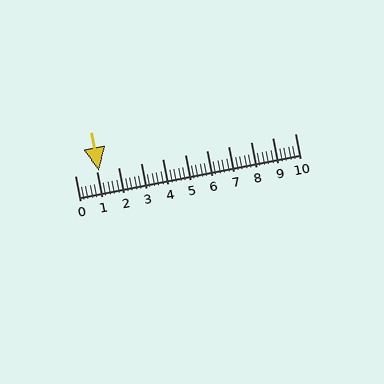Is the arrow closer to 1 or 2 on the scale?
The arrow is closer to 1.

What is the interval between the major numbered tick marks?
The major tick marks are spaced 1 units apart.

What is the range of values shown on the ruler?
The ruler shows values from 0 to 10.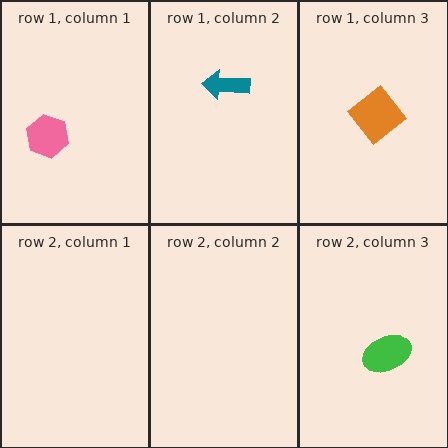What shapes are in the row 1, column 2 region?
The teal arrow.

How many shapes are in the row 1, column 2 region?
1.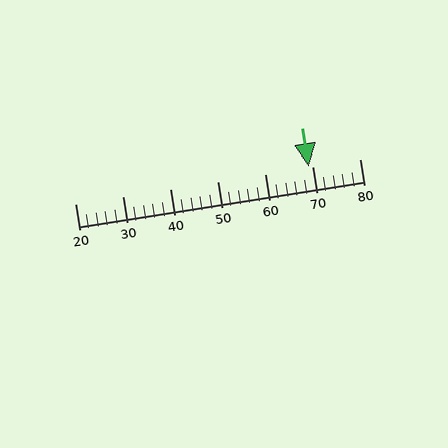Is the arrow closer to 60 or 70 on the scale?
The arrow is closer to 70.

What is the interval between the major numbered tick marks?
The major tick marks are spaced 10 units apart.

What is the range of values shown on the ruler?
The ruler shows values from 20 to 80.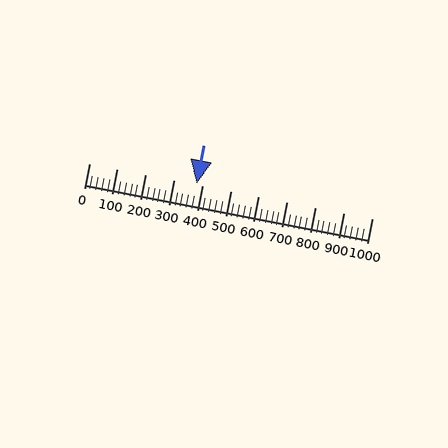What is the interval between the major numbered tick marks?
The major tick marks are spaced 100 units apart.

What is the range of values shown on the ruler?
The ruler shows values from 0 to 1000.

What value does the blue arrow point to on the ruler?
The blue arrow points to approximately 380.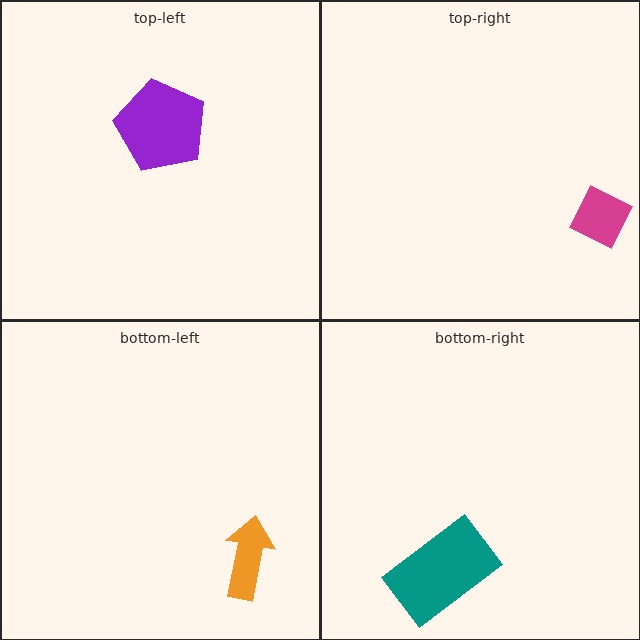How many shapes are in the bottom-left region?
1.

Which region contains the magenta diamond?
The top-right region.